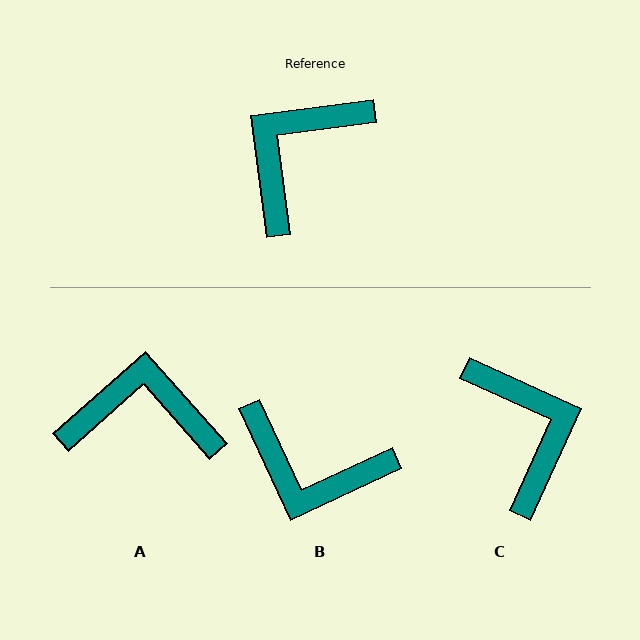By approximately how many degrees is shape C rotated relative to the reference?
Approximately 122 degrees clockwise.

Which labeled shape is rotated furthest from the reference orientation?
C, about 122 degrees away.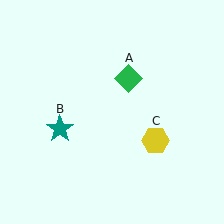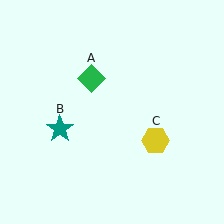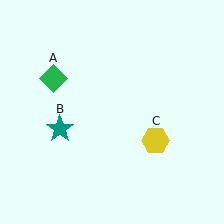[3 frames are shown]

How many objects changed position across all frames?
1 object changed position: green diamond (object A).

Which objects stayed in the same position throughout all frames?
Teal star (object B) and yellow hexagon (object C) remained stationary.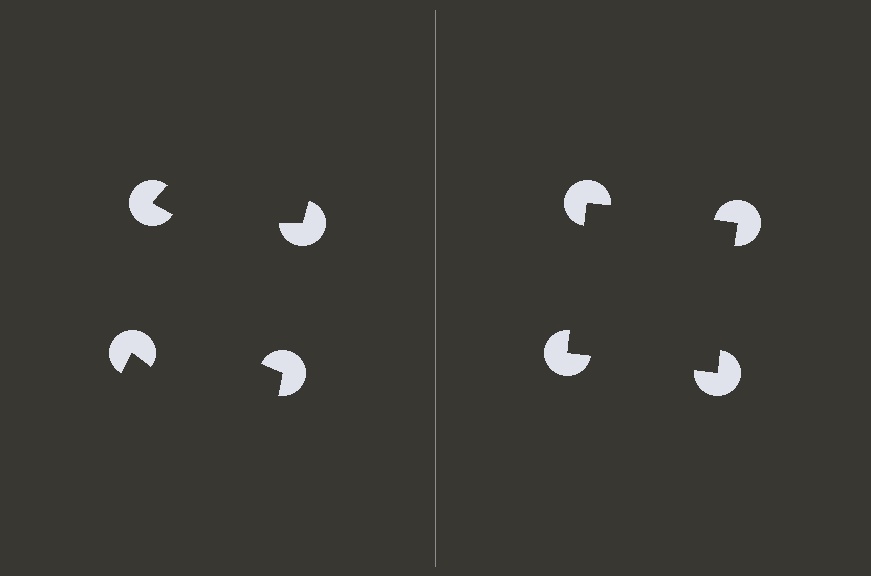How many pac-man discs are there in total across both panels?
8 — 4 on each side.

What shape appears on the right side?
An illusory square.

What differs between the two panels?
The pac-man discs are positioned identically on both sides; only the wedge orientations differ. On the right they align to a square; on the left they are misaligned.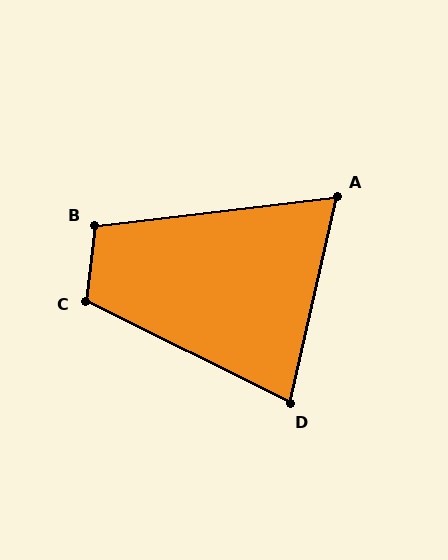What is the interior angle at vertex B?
Approximately 104 degrees (obtuse).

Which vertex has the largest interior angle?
C, at approximately 109 degrees.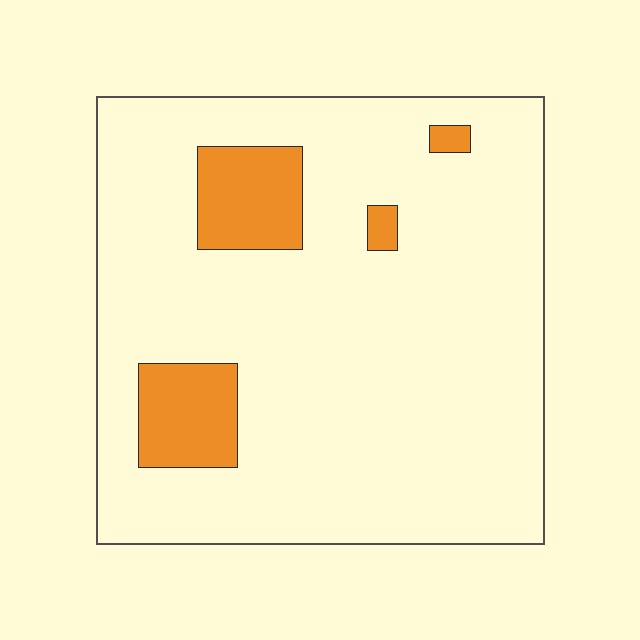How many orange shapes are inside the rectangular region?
4.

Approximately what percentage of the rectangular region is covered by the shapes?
Approximately 10%.